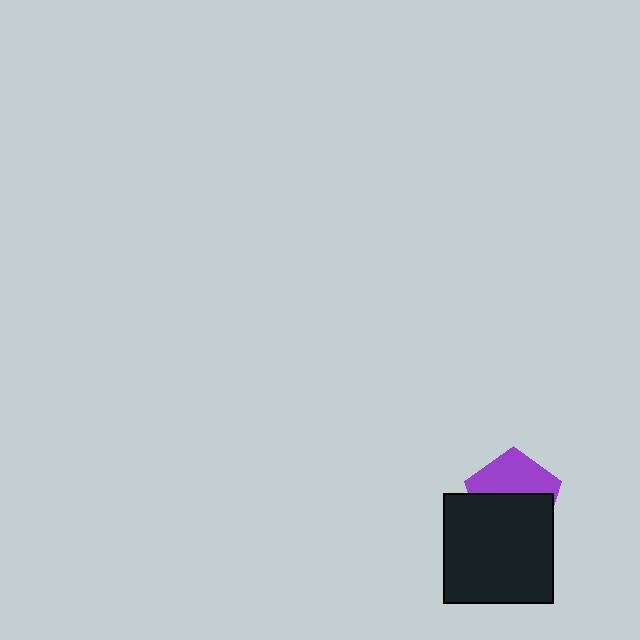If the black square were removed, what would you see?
You would see the complete purple pentagon.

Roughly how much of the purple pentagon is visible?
About half of it is visible (roughly 46%).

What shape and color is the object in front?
The object in front is a black square.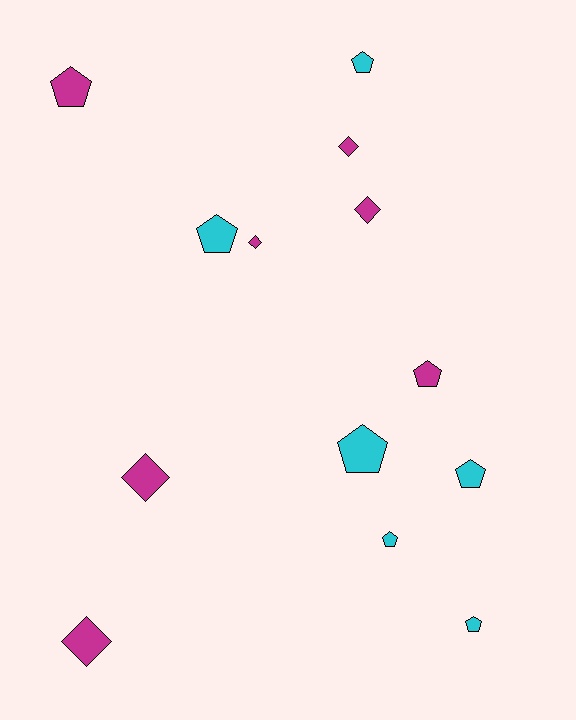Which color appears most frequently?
Magenta, with 7 objects.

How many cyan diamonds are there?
There are no cyan diamonds.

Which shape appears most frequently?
Pentagon, with 8 objects.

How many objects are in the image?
There are 13 objects.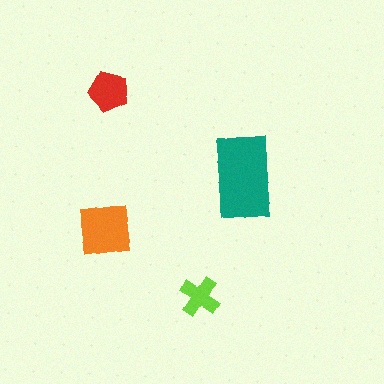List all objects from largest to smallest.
The teal rectangle, the orange square, the red pentagon, the lime cross.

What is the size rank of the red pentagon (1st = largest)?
3rd.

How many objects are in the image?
There are 4 objects in the image.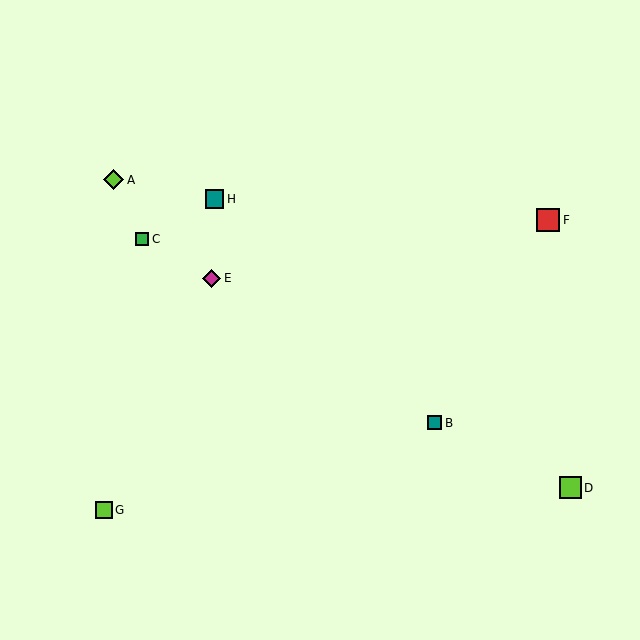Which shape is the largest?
The red square (labeled F) is the largest.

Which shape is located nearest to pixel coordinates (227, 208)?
The teal square (labeled H) at (215, 199) is nearest to that location.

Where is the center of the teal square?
The center of the teal square is at (435, 423).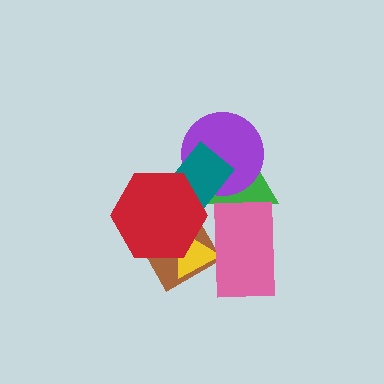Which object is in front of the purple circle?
The teal rectangle is in front of the purple circle.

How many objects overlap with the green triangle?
3 objects overlap with the green triangle.